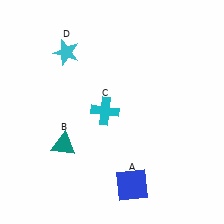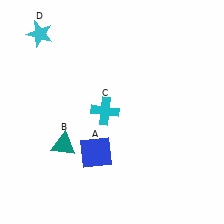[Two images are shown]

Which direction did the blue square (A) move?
The blue square (A) moved left.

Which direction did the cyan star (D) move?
The cyan star (D) moved left.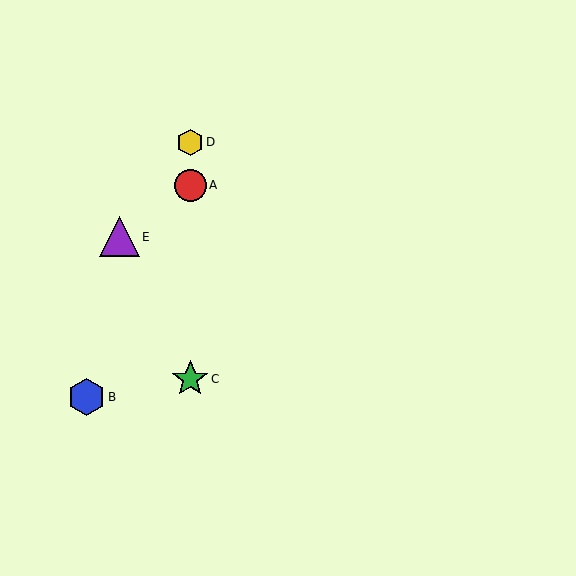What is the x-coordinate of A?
Object A is at x≈190.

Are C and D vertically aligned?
Yes, both are at x≈190.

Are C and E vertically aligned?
No, C is at x≈190 and E is at x≈119.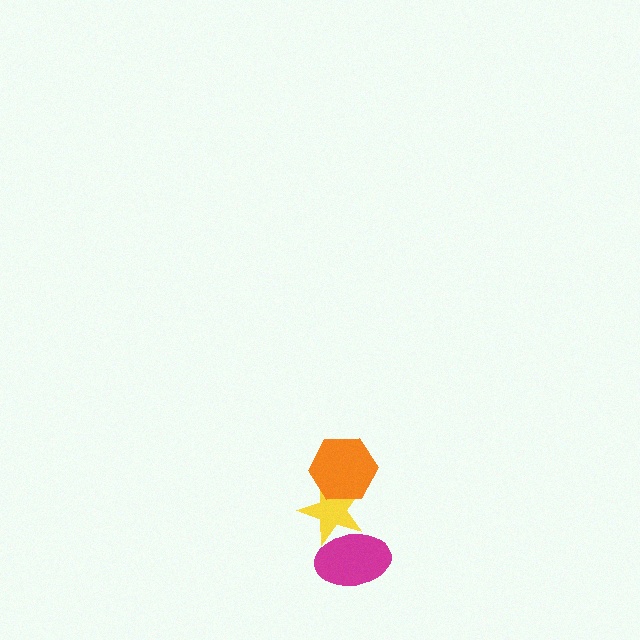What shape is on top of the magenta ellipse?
The yellow star is on top of the magenta ellipse.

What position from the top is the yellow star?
The yellow star is 2nd from the top.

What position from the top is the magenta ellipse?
The magenta ellipse is 3rd from the top.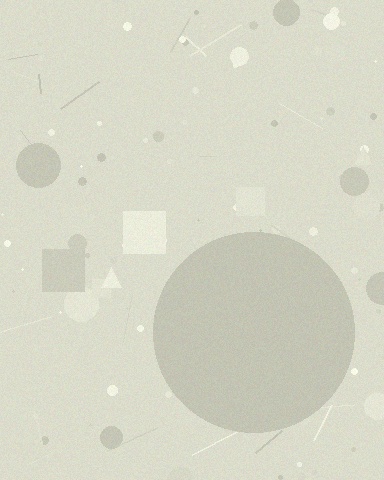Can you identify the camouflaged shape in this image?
The camouflaged shape is a circle.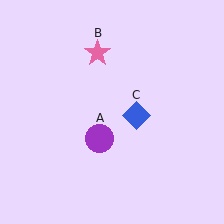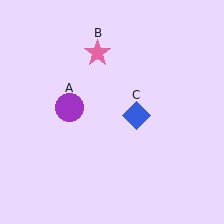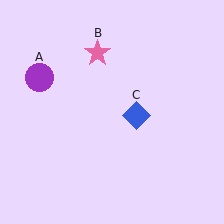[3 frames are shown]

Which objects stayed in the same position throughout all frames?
Pink star (object B) and blue diamond (object C) remained stationary.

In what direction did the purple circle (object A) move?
The purple circle (object A) moved up and to the left.